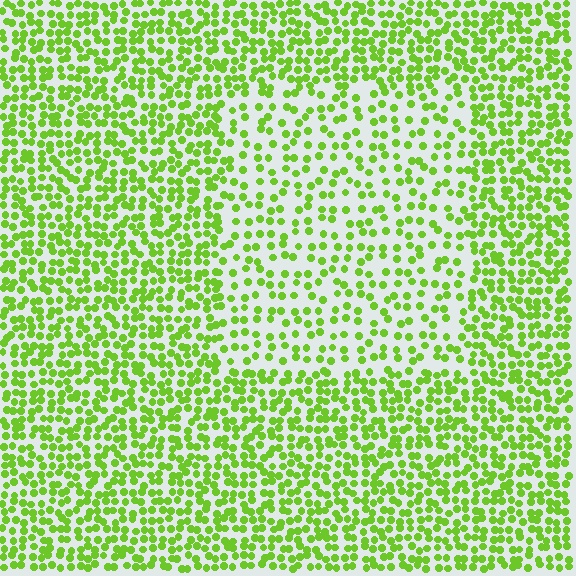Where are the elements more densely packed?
The elements are more densely packed outside the rectangle boundary.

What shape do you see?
I see a rectangle.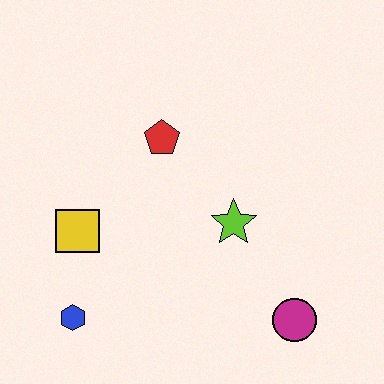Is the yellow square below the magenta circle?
No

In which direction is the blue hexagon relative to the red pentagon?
The blue hexagon is below the red pentagon.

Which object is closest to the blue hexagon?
The yellow square is closest to the blue hexagon.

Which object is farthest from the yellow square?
The magenta circle is farthest from the yellow square.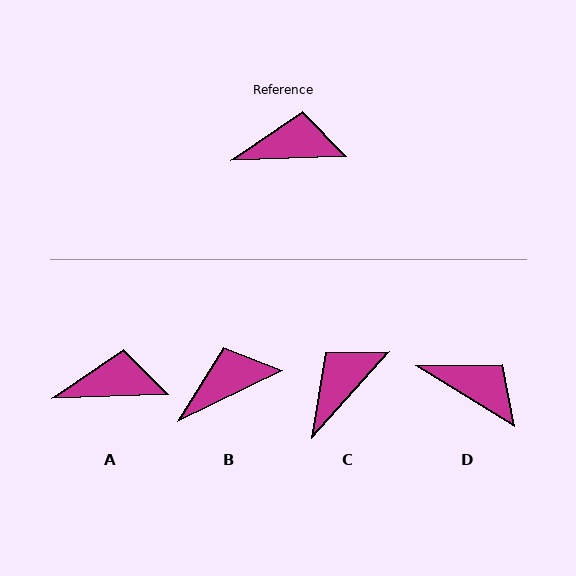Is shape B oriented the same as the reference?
No, it is off by about 24 degrees.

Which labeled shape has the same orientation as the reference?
A.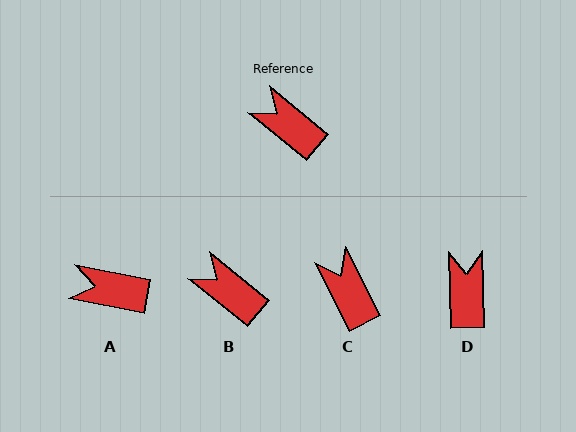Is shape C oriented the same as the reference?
No, it is off by about 23 degrees.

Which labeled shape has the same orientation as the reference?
B.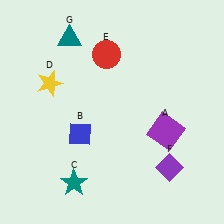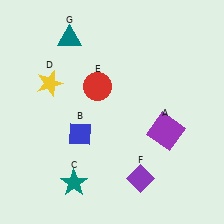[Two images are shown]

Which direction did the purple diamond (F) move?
The purple diamond (F) moved left.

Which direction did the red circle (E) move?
The red circle (E) moved down.